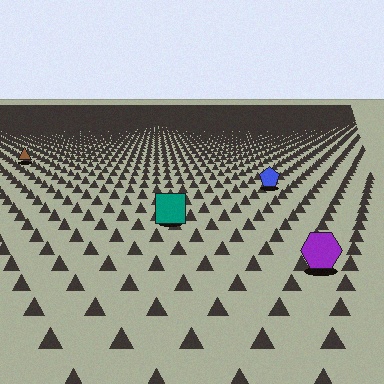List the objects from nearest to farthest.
From nearest to farthest: the purple hexagon, the teal square, the blue pentagon, the brown triangle.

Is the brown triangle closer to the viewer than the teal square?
No. The teal square is closer — you can tell from the texture gradient: the ground texture is coarser near it.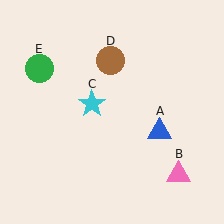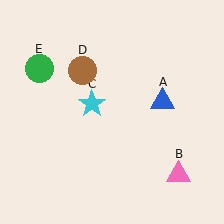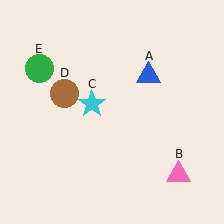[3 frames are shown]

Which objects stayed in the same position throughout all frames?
Pink triangle (object B) and cyan star (object C) and green circle (object E) remained stationary.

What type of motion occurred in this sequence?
The blue triangle (object A), brown circle (object D) rotated counterclockwise around the center of the scene.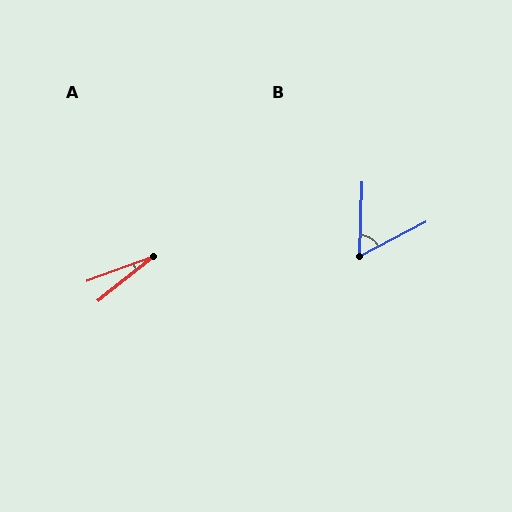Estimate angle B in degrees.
Approximately 61 degrees.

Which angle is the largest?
B, at approximately 61 degrees.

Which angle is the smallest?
A, at approximately 19 degrees.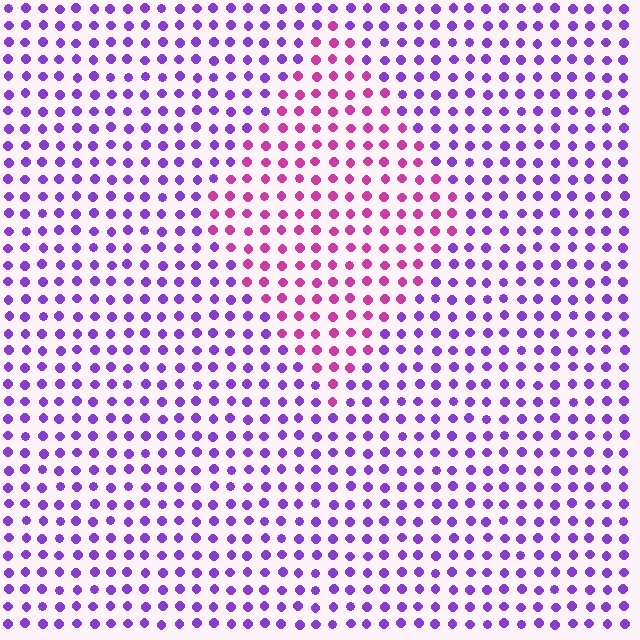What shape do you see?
I see a diamond.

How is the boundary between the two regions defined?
The boundary is defined purely by a slight shift in hue (about 45 degrees). Spacing, size, and orientation are identical on both sides.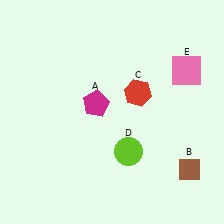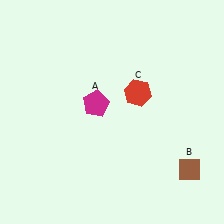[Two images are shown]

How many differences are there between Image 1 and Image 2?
There are 2 differences between the two images.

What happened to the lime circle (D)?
The lime circle (D) was removed in Image 2. It was in the bottom-right area of Image 1.